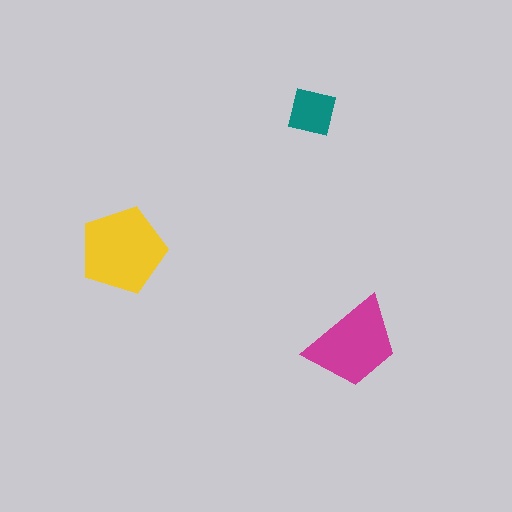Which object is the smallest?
The teal square.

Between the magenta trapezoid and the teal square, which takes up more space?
The magenta trapezoid.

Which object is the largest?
The yellow pentagon.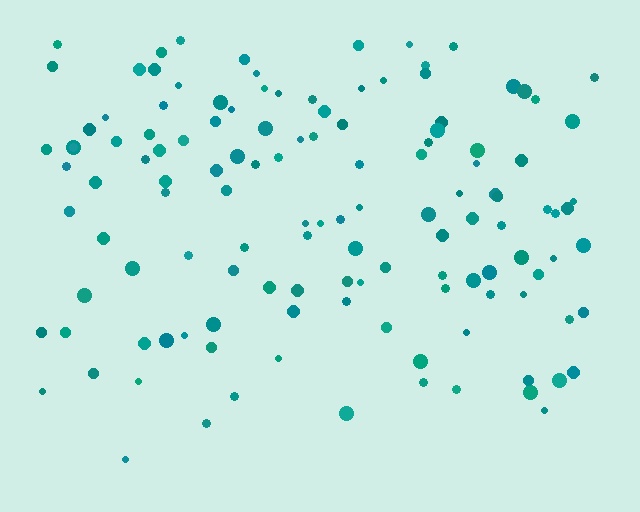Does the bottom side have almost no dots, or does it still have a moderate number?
Still a moderate number, just noticeably fewer than the top.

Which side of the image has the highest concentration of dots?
The top.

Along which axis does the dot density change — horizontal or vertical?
Vertical.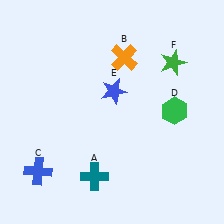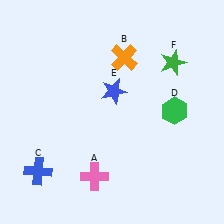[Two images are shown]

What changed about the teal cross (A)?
In Image 1, A is teal. In Image 2, it changed to pink.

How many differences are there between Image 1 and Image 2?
There is 1 difference between the two images.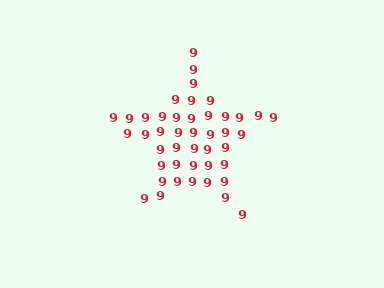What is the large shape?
The large shape is a star.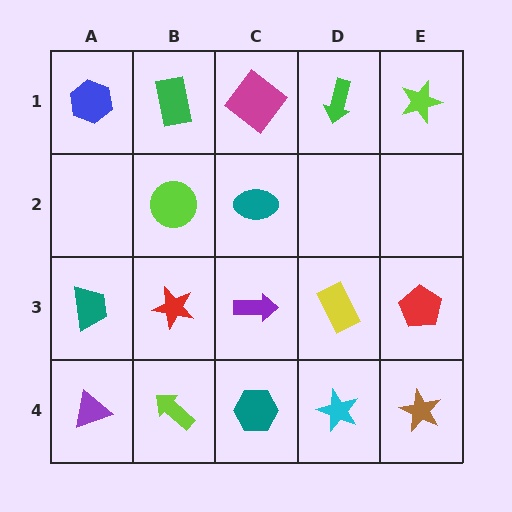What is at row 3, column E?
A red pentagon.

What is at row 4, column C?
A teal hexagon.